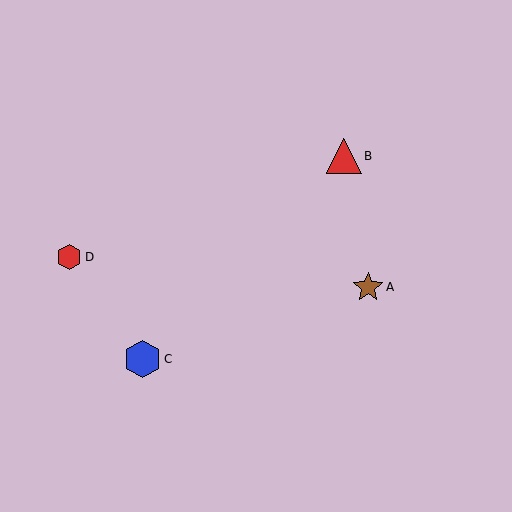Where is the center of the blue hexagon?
The center of the blue hexagon is at (142, 359).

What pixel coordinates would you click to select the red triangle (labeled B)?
Click at (344, 156) to select the red triangle B.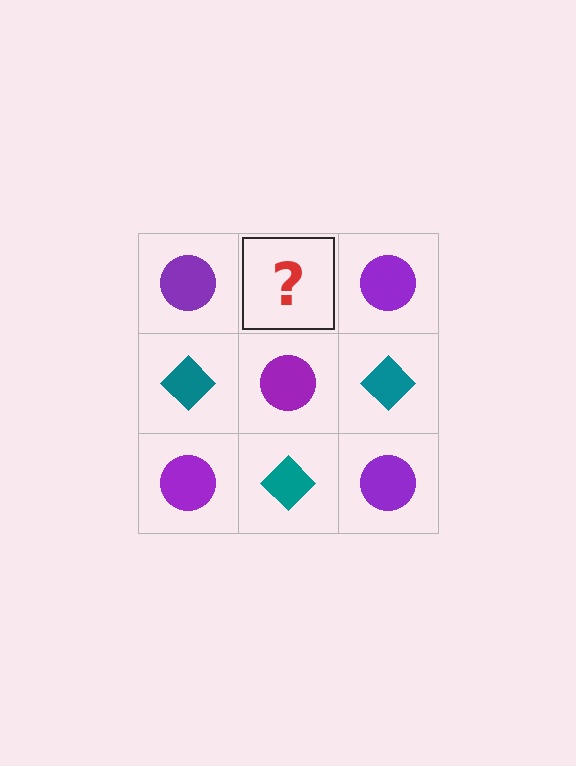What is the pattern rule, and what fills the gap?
The rule is that it alternates purple circle and teal diamond in a checkerboard pattern. The gap should be filled with a teal diamond.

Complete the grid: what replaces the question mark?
The question mark should be replaced with a teal diamond.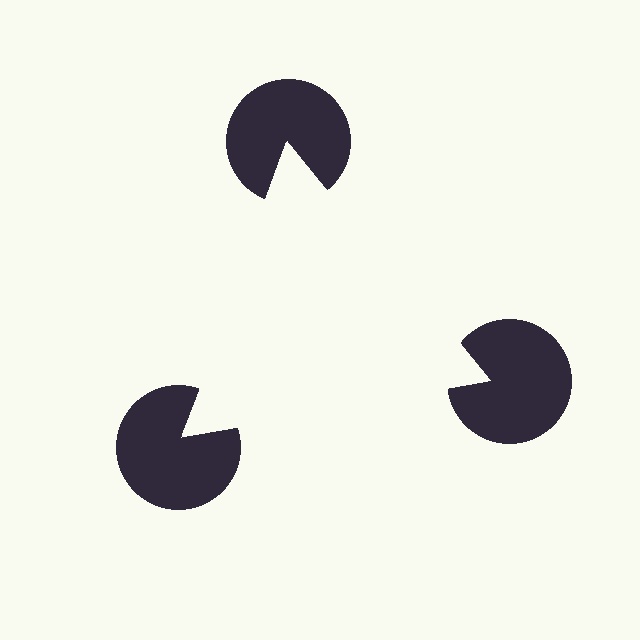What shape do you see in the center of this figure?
An illusory triangle — its edges are inferred from the aligned wedge cuts in the pac-man discs, not physically drawn.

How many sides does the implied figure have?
3 sides.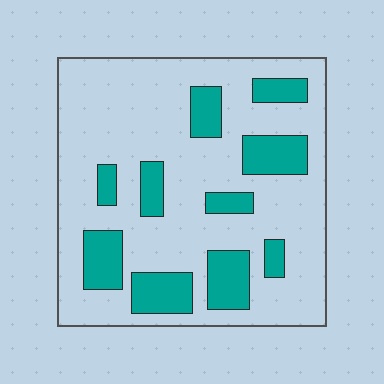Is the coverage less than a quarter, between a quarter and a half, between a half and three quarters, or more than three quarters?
Less than a quarter.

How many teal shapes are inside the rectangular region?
10.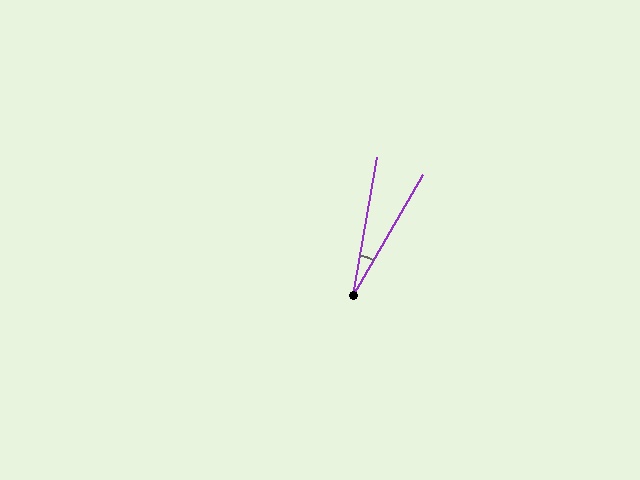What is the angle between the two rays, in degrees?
Approximately 20 degrees.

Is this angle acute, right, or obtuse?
It is acute.